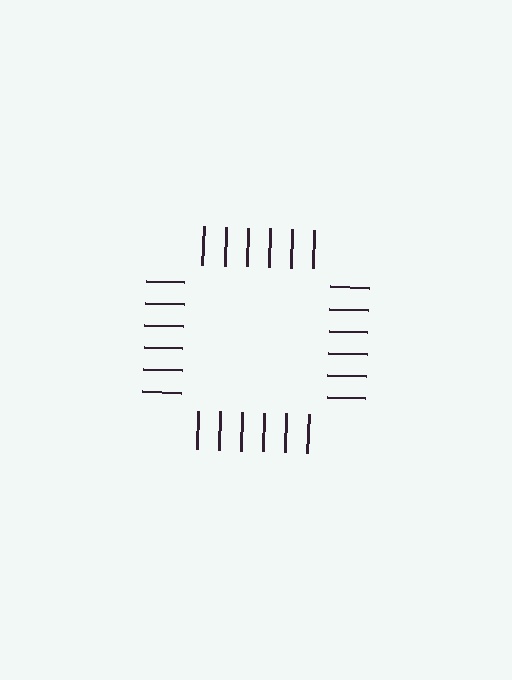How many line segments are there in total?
24 — 6 along each of the 4 edges.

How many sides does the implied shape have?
4 sides — the line-ends trace a square.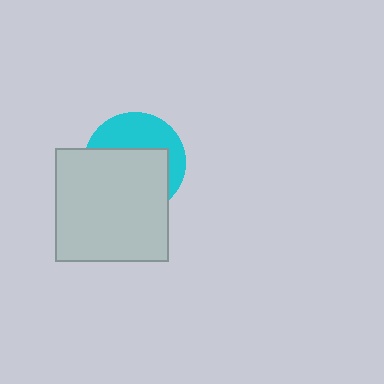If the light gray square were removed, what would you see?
You would see the complete cyan circle.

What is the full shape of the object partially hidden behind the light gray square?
The partially hidden object is a cyan circle.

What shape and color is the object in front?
The object in front is a light gray square.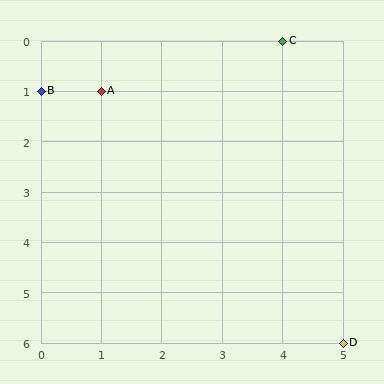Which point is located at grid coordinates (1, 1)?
Point A is at (1, 1).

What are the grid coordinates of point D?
Point D is at grid coordinates (5, 6).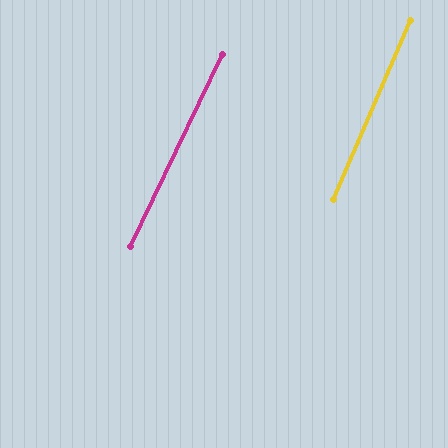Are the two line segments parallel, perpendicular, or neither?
Parallel — their directions differ by only 2.0°.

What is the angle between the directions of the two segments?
Approximately 2 degrees.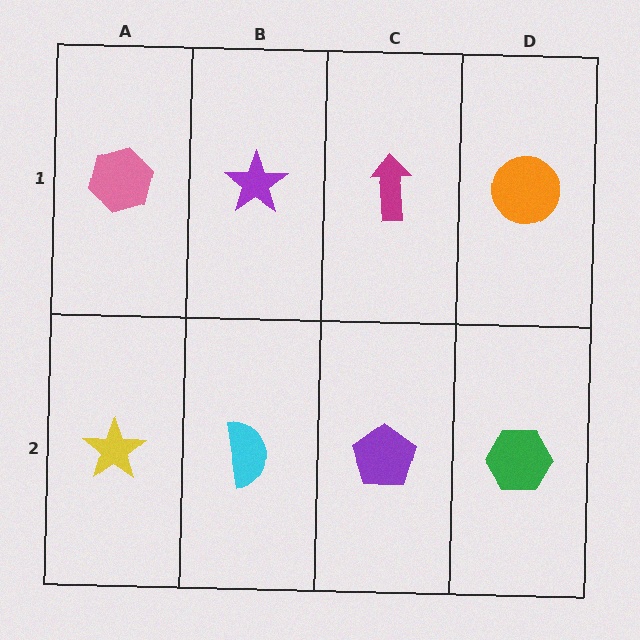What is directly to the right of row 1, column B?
A magenta arrow.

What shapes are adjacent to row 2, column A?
A pink hexagon (row 1, column A), a cyan semicircle (row 2, column B).